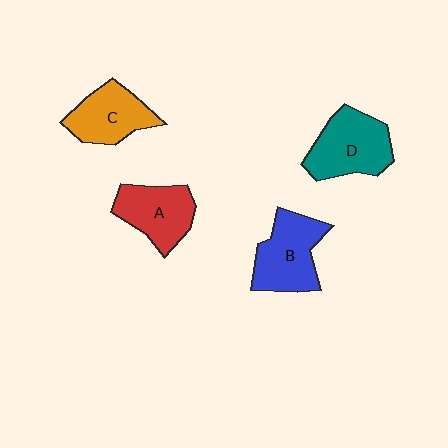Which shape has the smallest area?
Shape C (orange).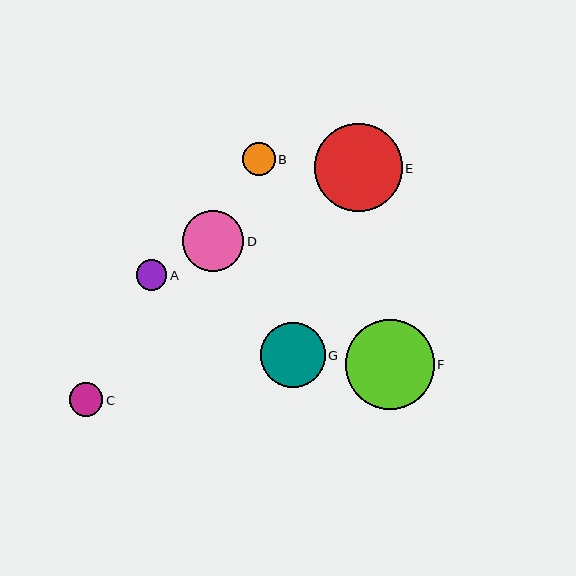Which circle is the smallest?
Circle A is the smallest with a size of approximately 31 pixels.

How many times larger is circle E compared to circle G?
Circle E is approximately 1.4 times the size of circle G.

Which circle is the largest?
Circle F is the largest with a size of approximately 89 pixels.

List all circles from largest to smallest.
From largest to smallest: F, E, G, D, C, B, A.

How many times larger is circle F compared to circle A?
Circle F is approximately 2.9 times the size of circle A.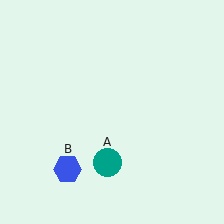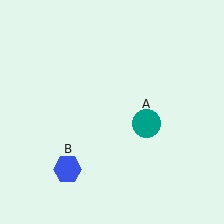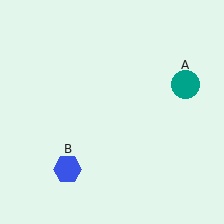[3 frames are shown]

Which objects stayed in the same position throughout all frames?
Blue hexagon (object B) remained stationary.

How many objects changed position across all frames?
1 object changed position: teal circle (object A).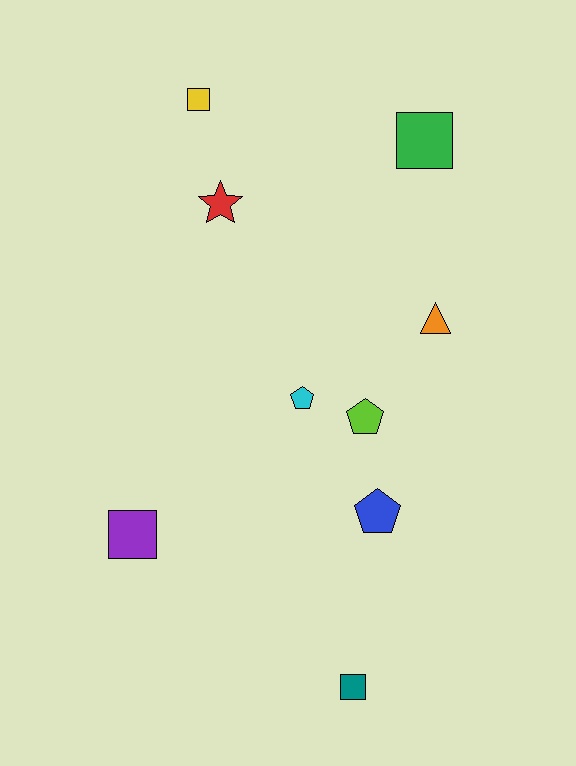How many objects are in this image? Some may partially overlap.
There are 9 objects.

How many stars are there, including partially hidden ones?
There is 1 star.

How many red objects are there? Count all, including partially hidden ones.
There is 1 red object.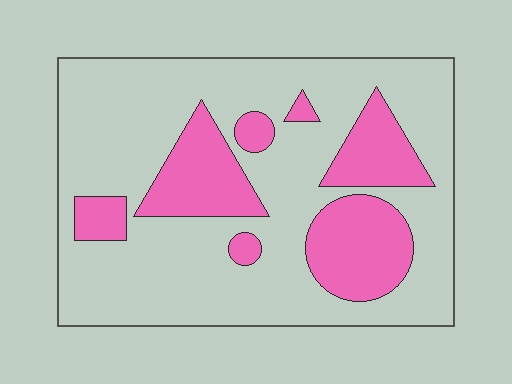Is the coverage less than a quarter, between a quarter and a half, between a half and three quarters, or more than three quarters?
Between a quarter and a half.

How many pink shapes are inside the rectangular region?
7.